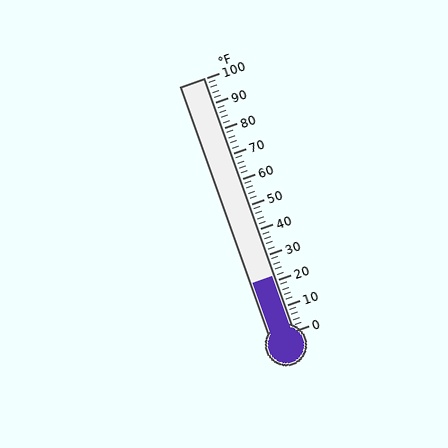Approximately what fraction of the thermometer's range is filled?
The thermometer is filled to approximately 20% of its range.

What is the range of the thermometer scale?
The thermometer scale ranges from 0°F to 100°F.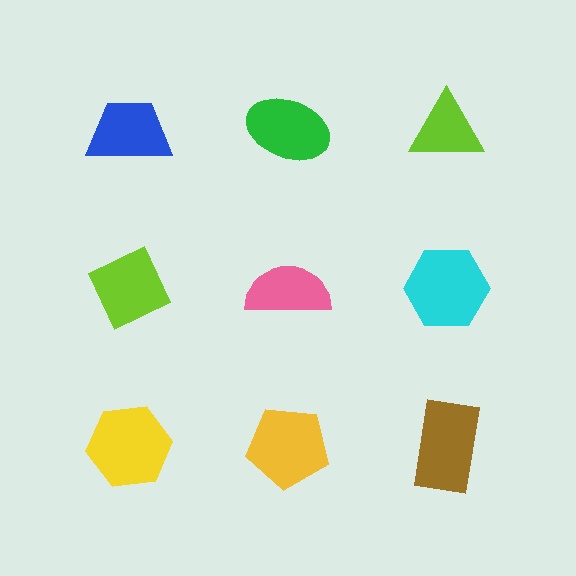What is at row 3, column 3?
A brown rectangle.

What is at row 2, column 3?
A cyan hexagon.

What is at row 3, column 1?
A yellow hexagon.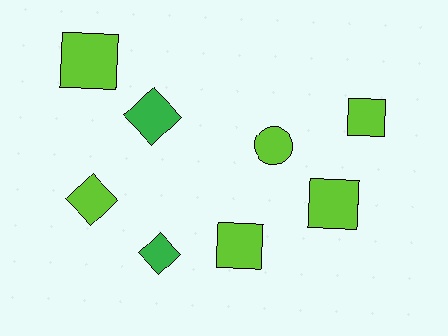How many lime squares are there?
There are 4 lime squares.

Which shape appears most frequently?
Square, with 4 objects.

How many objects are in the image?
There are 8 objects.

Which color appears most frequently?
Lime, with 6 objects.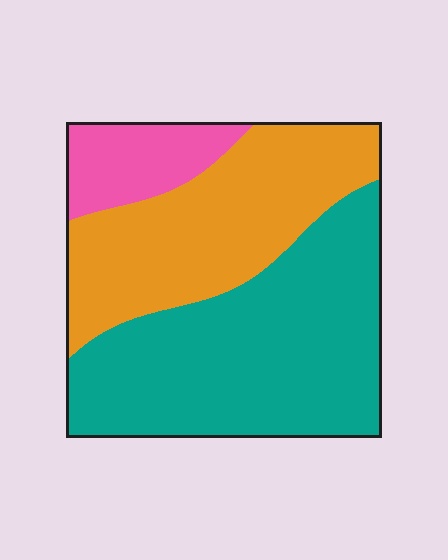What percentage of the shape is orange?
Orange covers roughly 35% of the shape.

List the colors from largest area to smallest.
From largest to smallest: teal, orange, pink.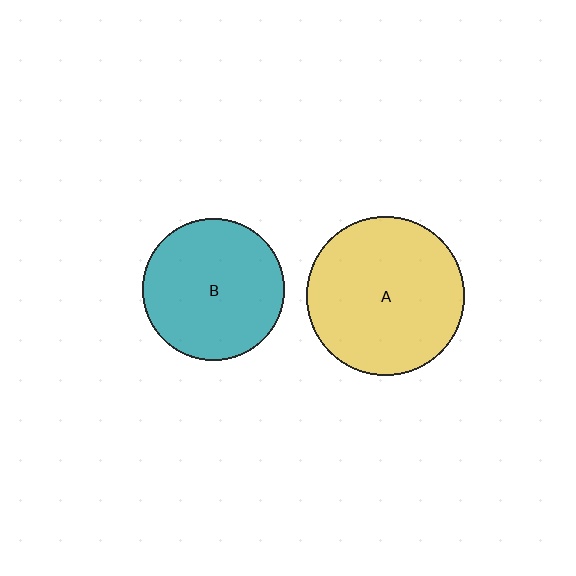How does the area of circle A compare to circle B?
Approximately 1.2 times.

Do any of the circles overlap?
No, none of the circles overlap.